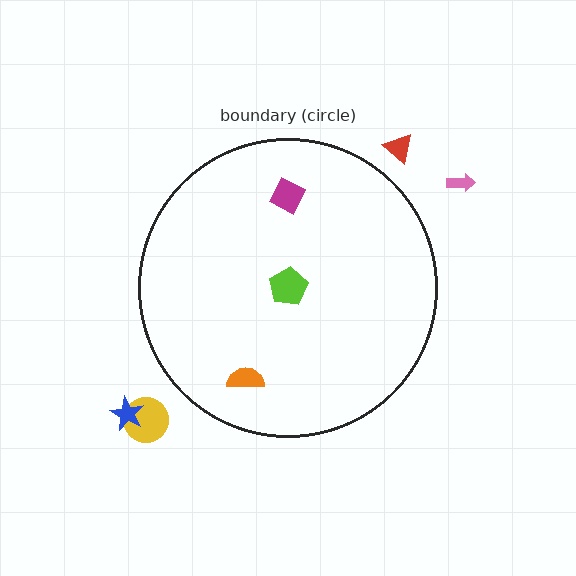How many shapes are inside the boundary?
3 inside, 4 outside.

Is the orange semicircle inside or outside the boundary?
Inside.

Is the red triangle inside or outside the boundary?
Outside.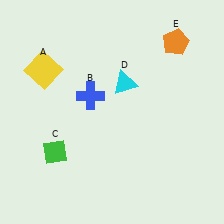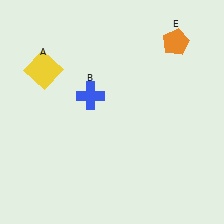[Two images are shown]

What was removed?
The cyan triangle (D), the green diamond (C) were removed in Image 2.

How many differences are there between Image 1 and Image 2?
There are 2 differences between the two images.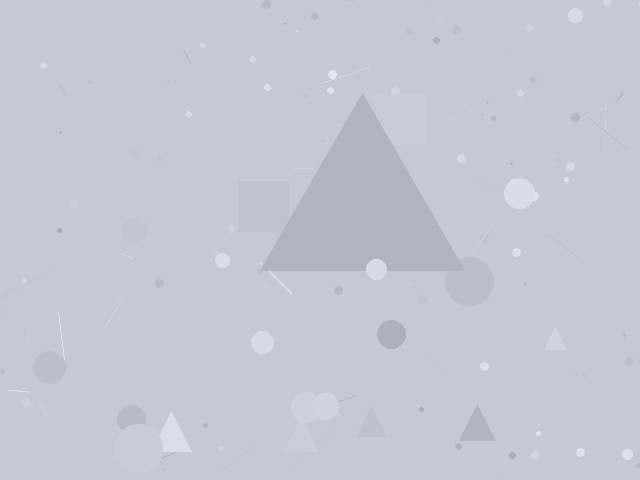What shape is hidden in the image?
A triangle is hidden in the image.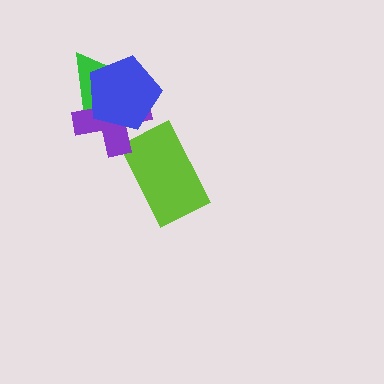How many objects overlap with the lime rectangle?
0 objects overlap with the lime rectangle.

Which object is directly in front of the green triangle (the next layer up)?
The purple cross is directly in front of the green triangle.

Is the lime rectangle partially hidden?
No, no other shape covers it.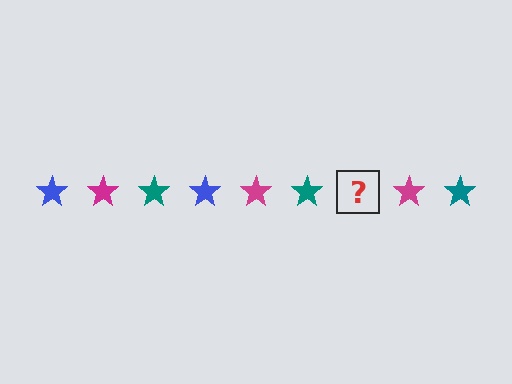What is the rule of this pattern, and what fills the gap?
The rule is that the pattern cycles through blue, magenta, teal stars. The gap should be filled with a blue star.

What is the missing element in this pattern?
The missing element is a blue star.